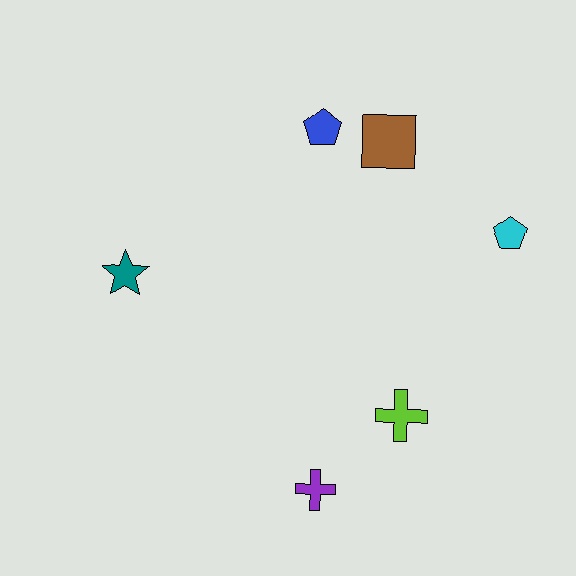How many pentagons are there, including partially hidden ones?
There are 2 pentagons.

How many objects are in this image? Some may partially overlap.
There are 6 objects.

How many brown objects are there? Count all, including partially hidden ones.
There is 1 brown object.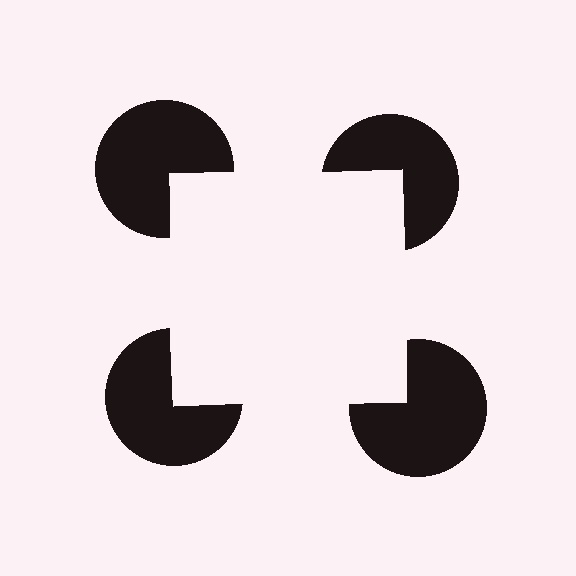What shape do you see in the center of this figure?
An illusory square — its edges are inferred from the aligned wedge cuts in the pac-man discs, not physically drawn.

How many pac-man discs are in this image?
There are 4 — one at each vertex of the illusory square.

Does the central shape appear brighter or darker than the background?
It typically appears slightly brighter than the background, even though no actual brightness change is drawn.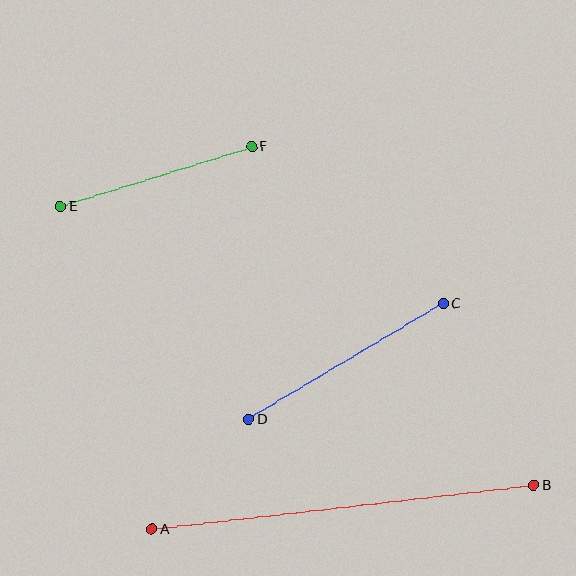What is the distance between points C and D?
The distance is approximately 225 pixels.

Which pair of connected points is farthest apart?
Points A and B are farthest apart.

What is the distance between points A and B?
The distance is approximately 384 pixels.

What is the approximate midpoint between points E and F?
The midpoint is at approximately (156, 177) pixels.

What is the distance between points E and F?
The distance is approximately 201 pixels.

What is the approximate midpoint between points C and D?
The midpoint is at approximately (346, 362) pixels.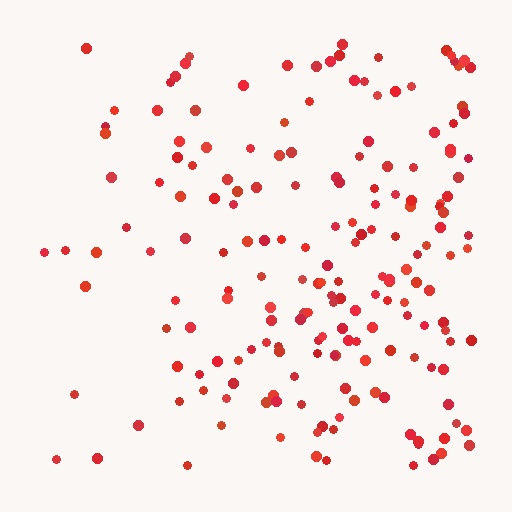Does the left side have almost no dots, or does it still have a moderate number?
Still a moderate number, just noticeably fewer than the right.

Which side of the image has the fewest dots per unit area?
The left.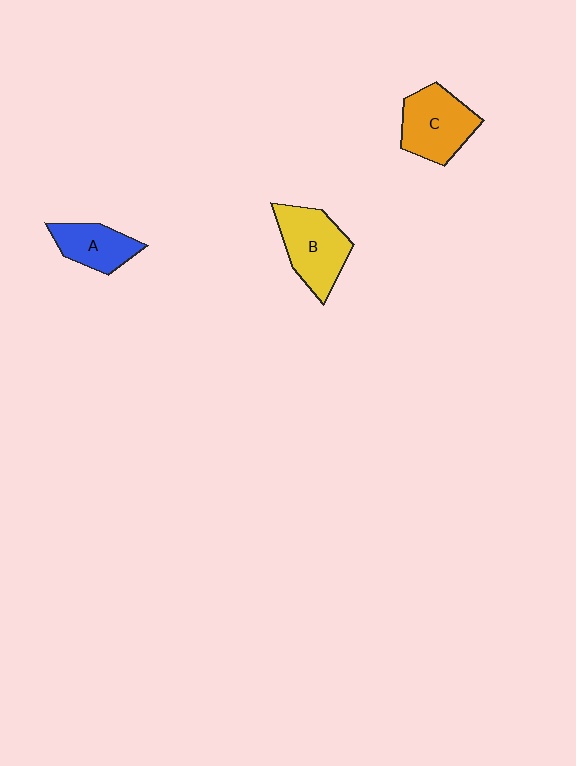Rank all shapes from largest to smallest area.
From largest to smallest: B (yellow), C (orange), A (blue).